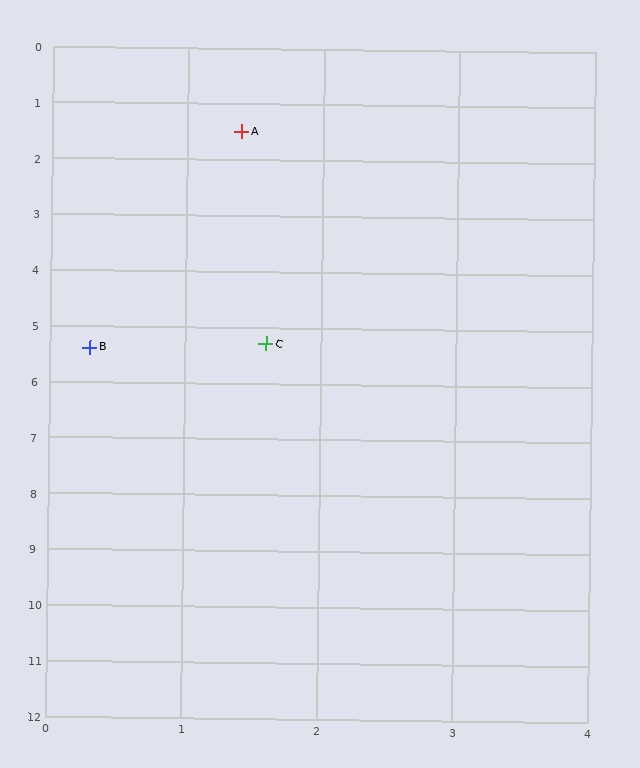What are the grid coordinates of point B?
Point B is at approximately (0.3, 5.4).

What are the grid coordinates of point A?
Point A is at approximately (1.4, 1.5).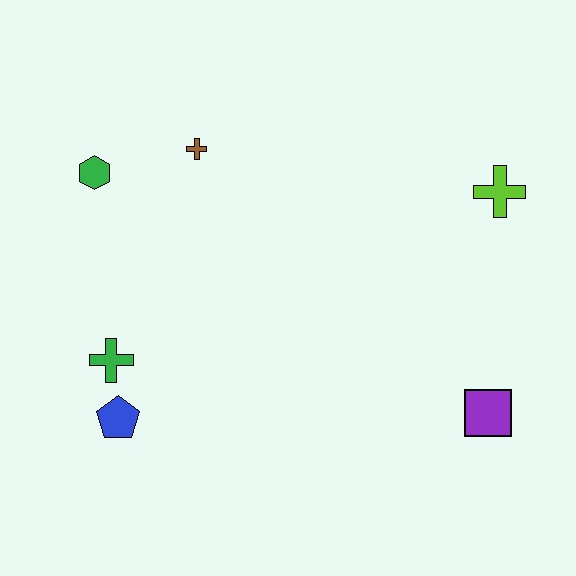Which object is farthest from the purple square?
The green hexagon is farthest from the purple square.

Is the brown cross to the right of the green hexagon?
Yes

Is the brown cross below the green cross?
No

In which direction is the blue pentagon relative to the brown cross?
The blue pentagon is below the brown cross.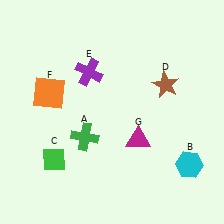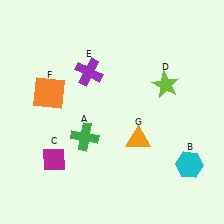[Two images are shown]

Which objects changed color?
C changed from green to magenta. D changed from brown to lime. G changed from magenta to orange.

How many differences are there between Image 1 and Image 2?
There are 3 differences between the two images.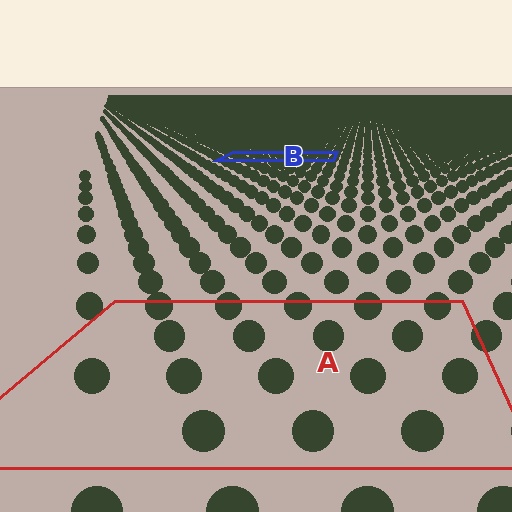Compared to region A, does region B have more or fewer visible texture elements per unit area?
Region B has more texture elements per unit area — they are packed more densely because it is farther away.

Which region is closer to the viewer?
Region A is closer. The texture elements there are larger and more spread out.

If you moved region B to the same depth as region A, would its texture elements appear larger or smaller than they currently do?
They would appear larger. At a closer depth, the same texture elements are projected at a bigger on-screen size.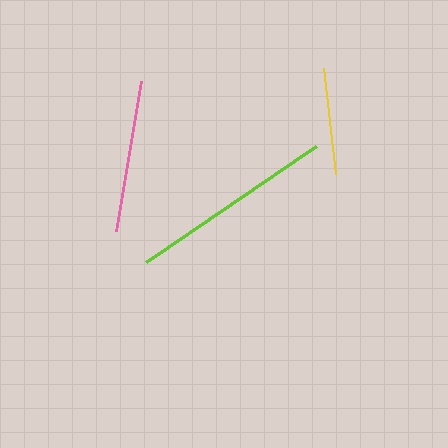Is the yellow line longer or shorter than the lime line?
The lime line is longer than the yellow line.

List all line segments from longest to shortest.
From longest to shortest: lime, pink, yellow.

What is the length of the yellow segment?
The yellow segment is approximately 107 pixels long.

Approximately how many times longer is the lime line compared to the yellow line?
The lime line is approximately 1.9 times the length of the yellow line.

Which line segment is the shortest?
The yellow line is the shortest at approximately 107 pixels.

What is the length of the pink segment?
The pink segment is approximately 153 pixels long.